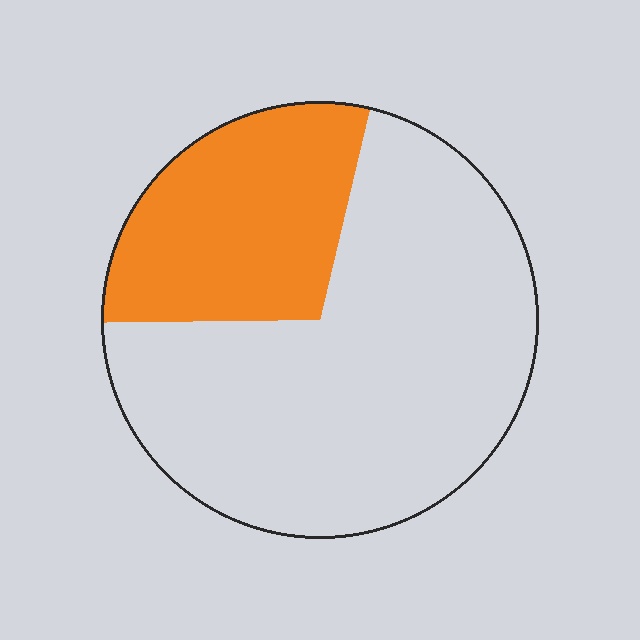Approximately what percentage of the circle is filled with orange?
Approximately 30%.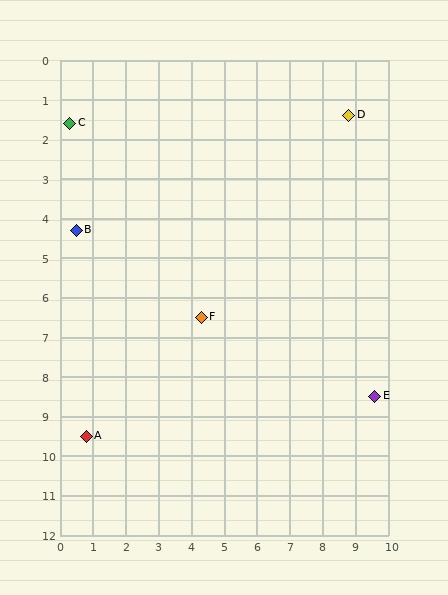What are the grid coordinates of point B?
Point B is at approximately (0.5, 4.3).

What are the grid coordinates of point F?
Point F is at approximately (4.3, 6.5).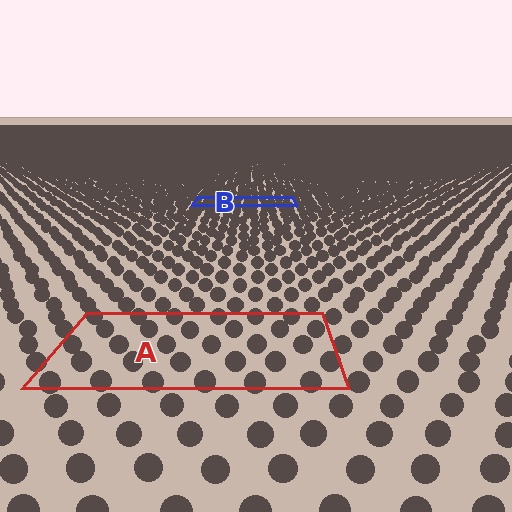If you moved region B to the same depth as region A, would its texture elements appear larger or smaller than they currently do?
They would appear larger. At a closer depth, the same texture elements are projected at a bigger on-screen size.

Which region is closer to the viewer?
Region A is closer. The texture elements there are larger and more spread out.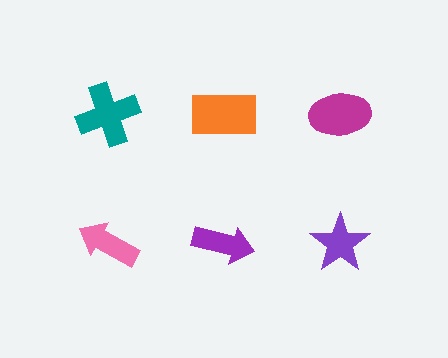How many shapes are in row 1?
3 shapes.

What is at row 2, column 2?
A purple arrow.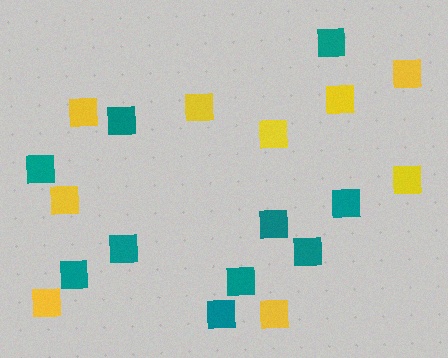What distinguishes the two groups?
There are 2 groups: one group of teal squares (10) and one group of yellow squares (9).